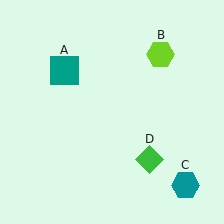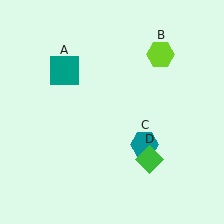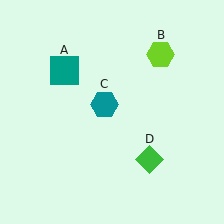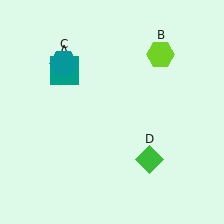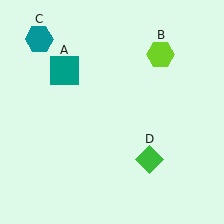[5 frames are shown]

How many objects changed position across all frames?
1 object changed position: teal hexagon (object C).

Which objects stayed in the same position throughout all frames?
Teal square (object A) and lime hexagon (object B) and green diamond (object D) remained stationary.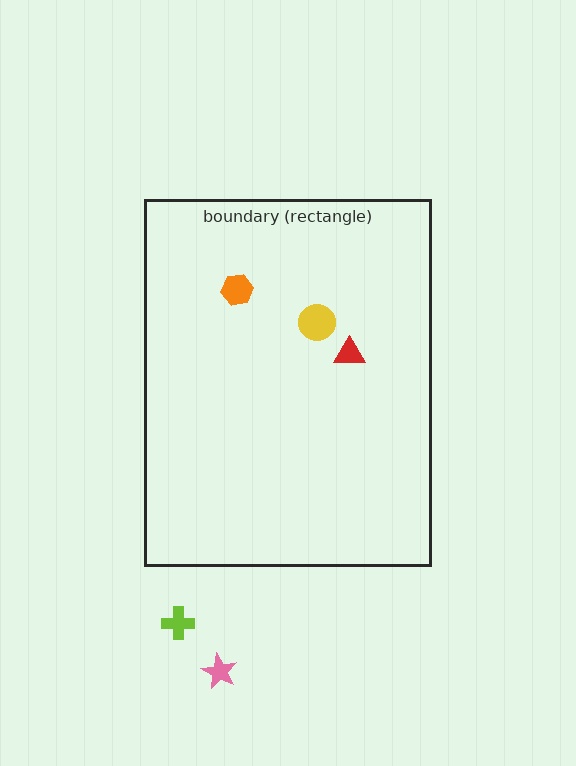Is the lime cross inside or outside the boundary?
Outside.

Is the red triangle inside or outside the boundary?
Inside.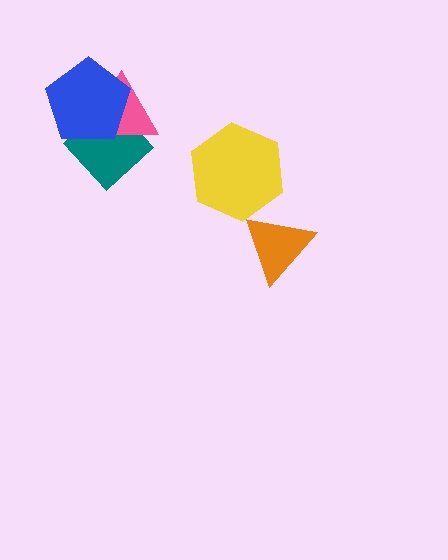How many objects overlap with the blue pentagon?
2 objects overlap with the blue pentagon.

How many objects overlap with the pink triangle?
2 objects overlap with the pink triangle.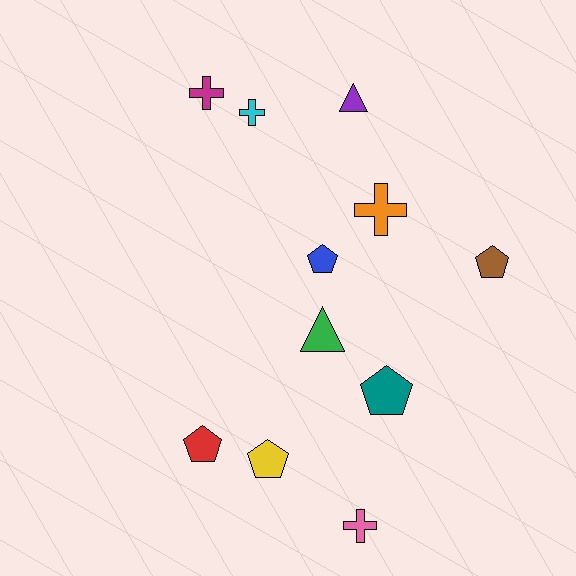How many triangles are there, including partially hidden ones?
There are 2 triangles.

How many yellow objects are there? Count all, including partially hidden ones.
There is 1 yellow object.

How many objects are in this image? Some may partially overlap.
There are 11 objects.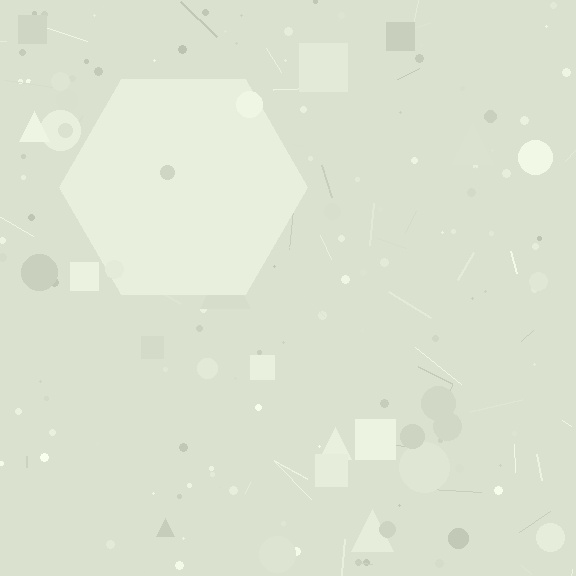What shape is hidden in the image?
A hexagon is hidden in the image.